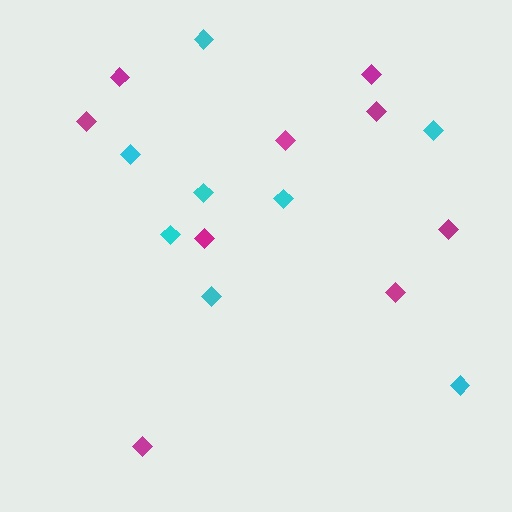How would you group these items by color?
There are 2 groups: one group of magenta diamonds (9) and one group of cyan diamonds (8).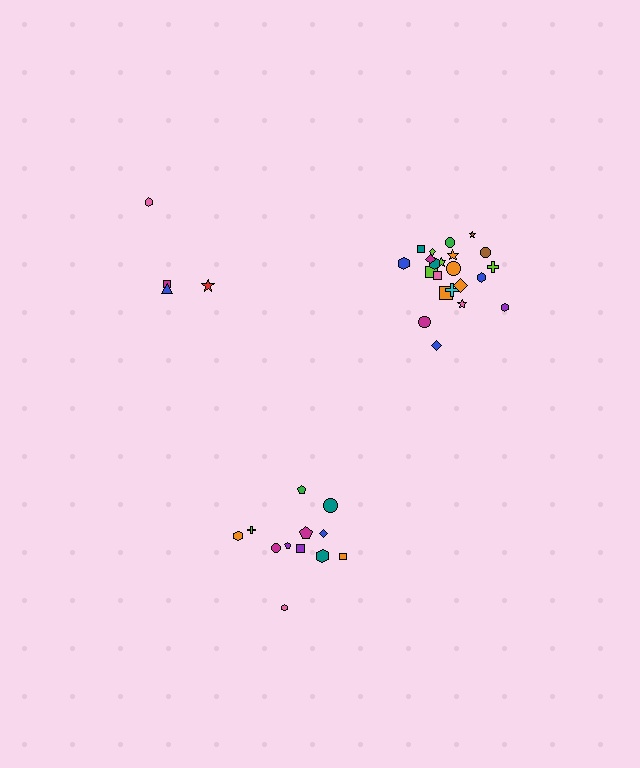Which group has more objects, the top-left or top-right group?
The top-right group.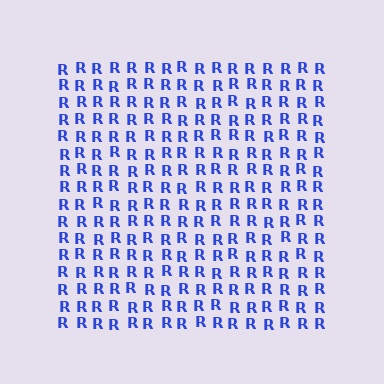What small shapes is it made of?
It is made of small letter R's.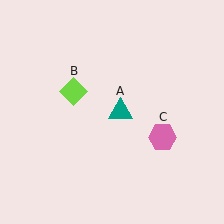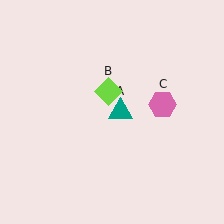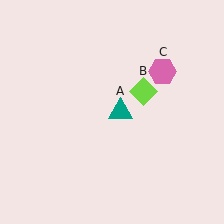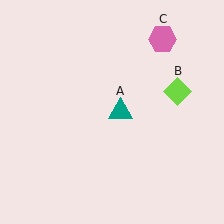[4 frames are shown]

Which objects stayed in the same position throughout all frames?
Teal triangle (object A) remained stationary.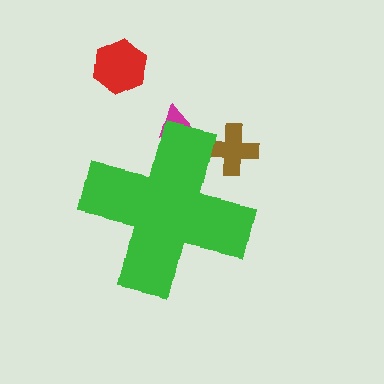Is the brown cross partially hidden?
Yes, the brown cross is partially hidden behind the green cross.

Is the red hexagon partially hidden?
No, the red hexagon is fully visible.